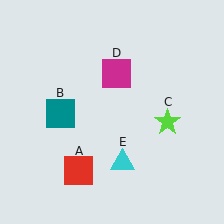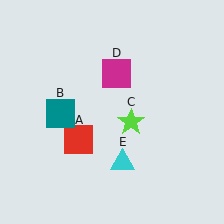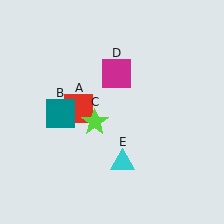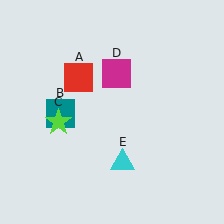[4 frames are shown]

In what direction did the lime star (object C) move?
The lime star (object C) moved left.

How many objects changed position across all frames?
2 objects changed position: red square (object A), lime star (object C).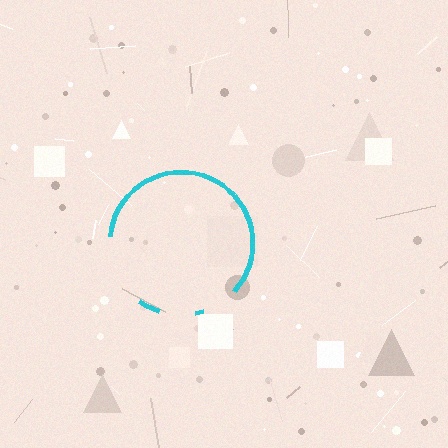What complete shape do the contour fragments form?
The contour fragments form a circle.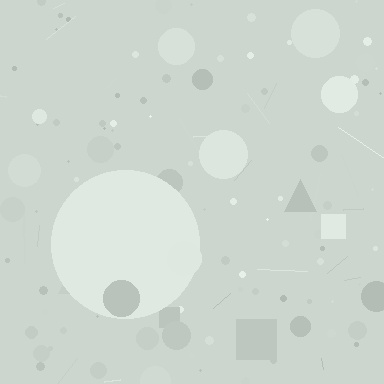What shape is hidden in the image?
A circle is hidden in the image.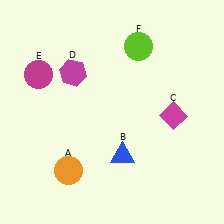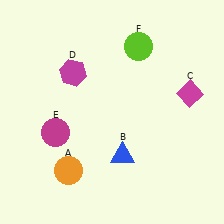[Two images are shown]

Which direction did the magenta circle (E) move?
The magenta circle (E) moved down.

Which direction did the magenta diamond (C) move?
The magenta diamond (C) moved up.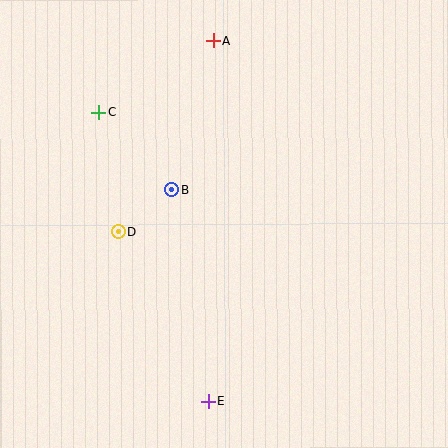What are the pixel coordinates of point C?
Point C is at (99, 112).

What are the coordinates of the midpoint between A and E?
The midpoint between A and E is at (211, 221).